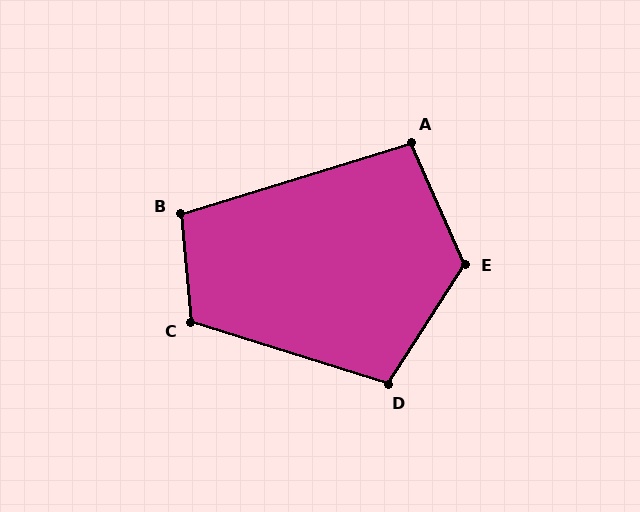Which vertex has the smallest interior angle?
A, at approximately 97 degrees.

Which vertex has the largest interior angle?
E, at approximately 123 degrees.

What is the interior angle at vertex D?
Approximately 105 degrees (obtuse).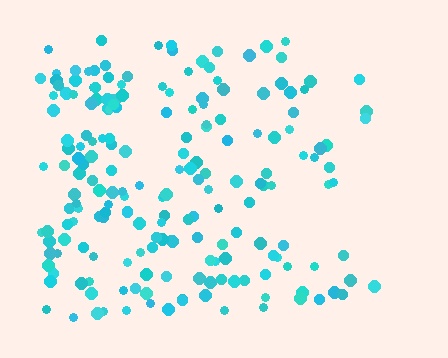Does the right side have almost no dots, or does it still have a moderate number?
Still a moderate number, just noticeably fewer than the left.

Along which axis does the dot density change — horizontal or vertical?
Horizontal.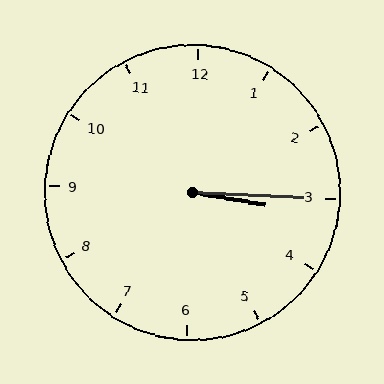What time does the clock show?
3:15.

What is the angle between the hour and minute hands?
Approximately 8 degrees.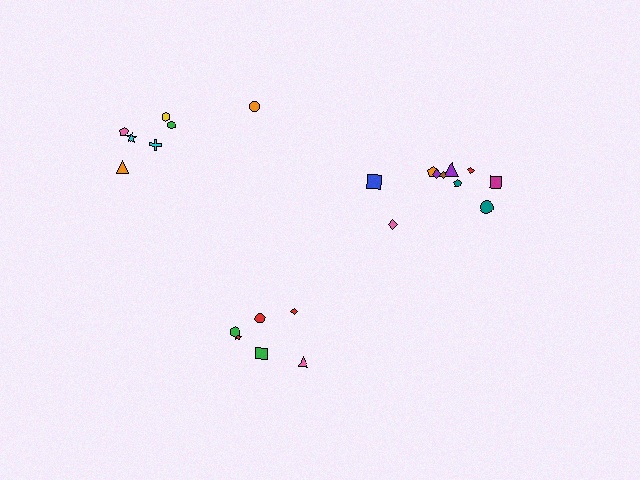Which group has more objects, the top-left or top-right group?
The top-right group.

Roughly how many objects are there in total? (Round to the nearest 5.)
Roughly 25 objects in total.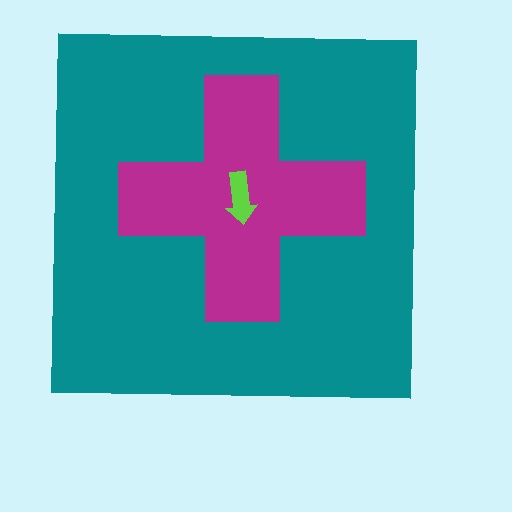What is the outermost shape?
The teal square.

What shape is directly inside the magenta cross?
The lime arrow.